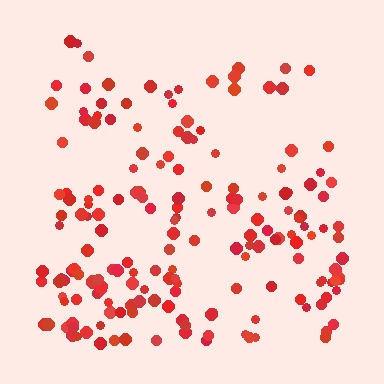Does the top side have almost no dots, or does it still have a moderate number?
Still a moderate number, just noticeably fewer than the bottom.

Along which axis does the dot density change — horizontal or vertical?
Vertical.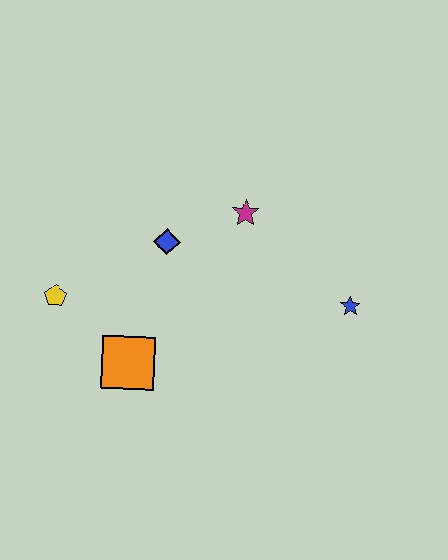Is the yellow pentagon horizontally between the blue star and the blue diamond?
No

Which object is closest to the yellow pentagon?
The orange square is closest to the yellow pentagon.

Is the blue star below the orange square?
No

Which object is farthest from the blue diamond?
The blue star is farthest from the blue diamond.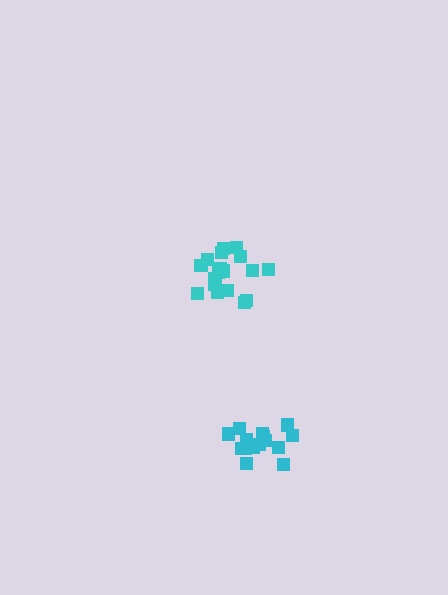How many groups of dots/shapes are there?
There are 2 groups.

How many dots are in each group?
Group 1: 18 dots, Group 2: 15 dots (33 total).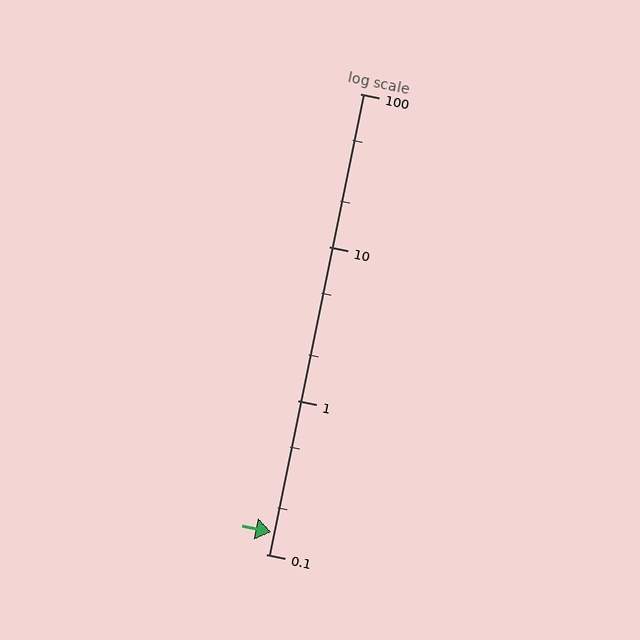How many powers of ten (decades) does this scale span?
The scale spans 3 decades, from 0.1 to 100.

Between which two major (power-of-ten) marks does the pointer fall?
The pointer is between 0.1 and 1.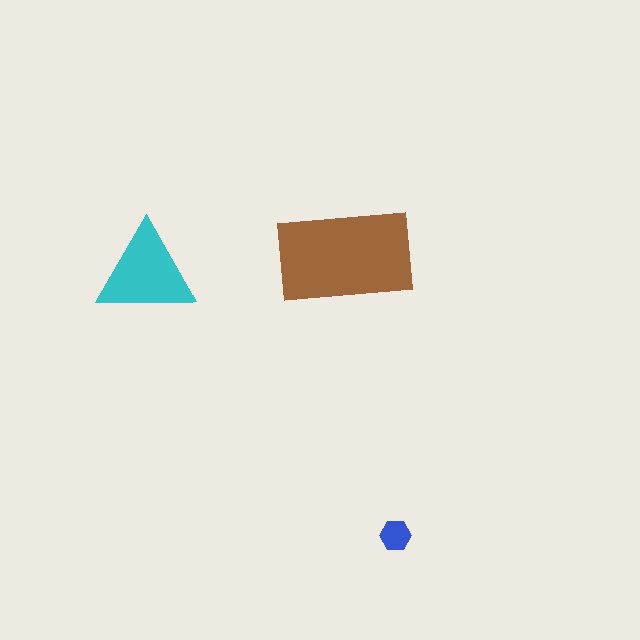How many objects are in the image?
There are 3 objects in the image.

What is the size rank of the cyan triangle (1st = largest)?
2nd.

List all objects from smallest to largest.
The blue hexagon, the cyan triangle, the brown rectangle.